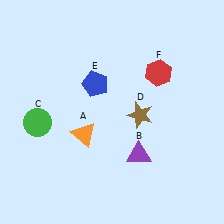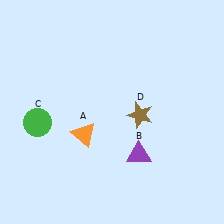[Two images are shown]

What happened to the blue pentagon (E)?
The blue pentagon (E) was removed in Image 2. It was in the top-left area of Image 1.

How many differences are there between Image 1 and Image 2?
There are 2 differences between the two images.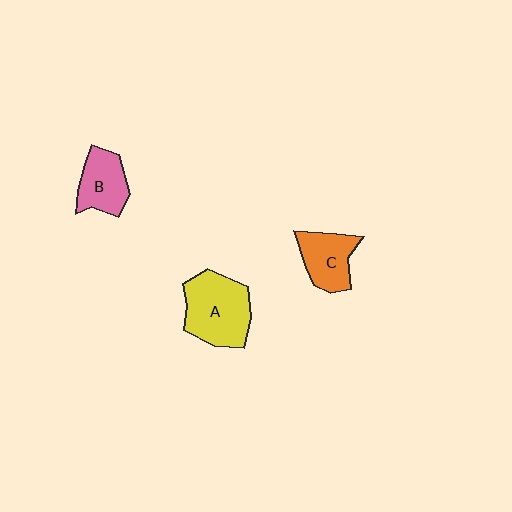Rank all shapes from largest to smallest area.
From largest to smallest: A (yellow), C (orange), B (pink).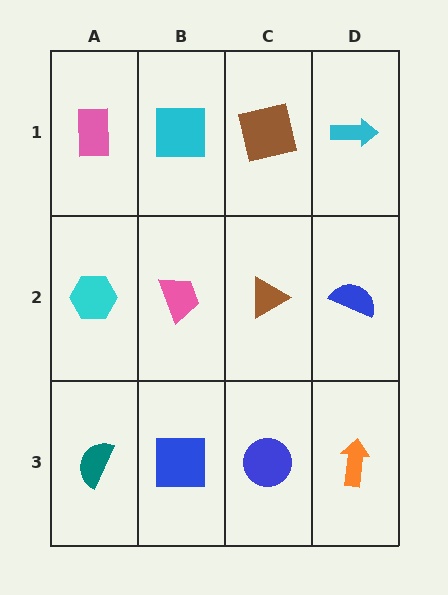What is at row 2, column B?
A pink trapezoid.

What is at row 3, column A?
A teal semicircle.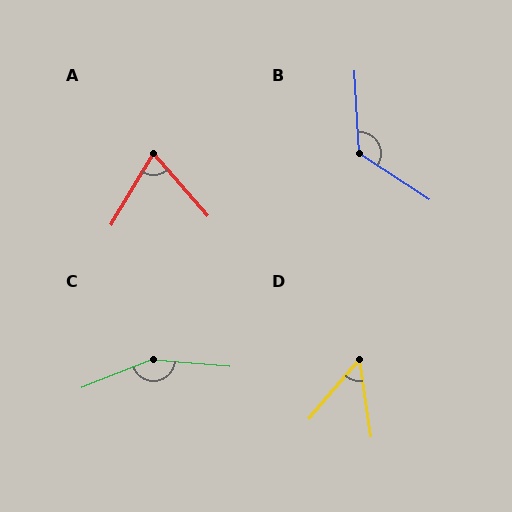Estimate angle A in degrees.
Approximately 72 degrees.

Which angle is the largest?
C, at approximately 153 degrees.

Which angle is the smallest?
D, at approximately 49 degrees.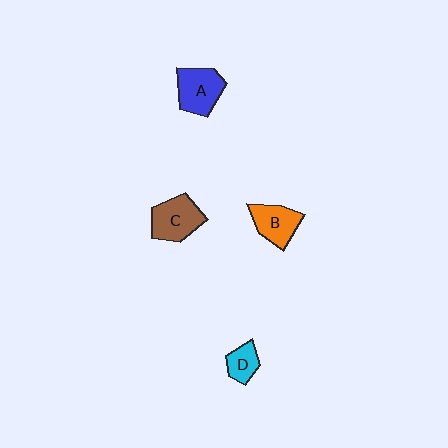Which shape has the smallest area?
Shape D (cyan).